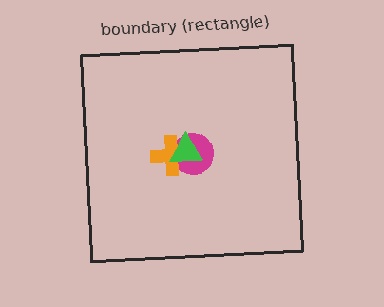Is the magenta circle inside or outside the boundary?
Inside.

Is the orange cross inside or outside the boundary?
Inside.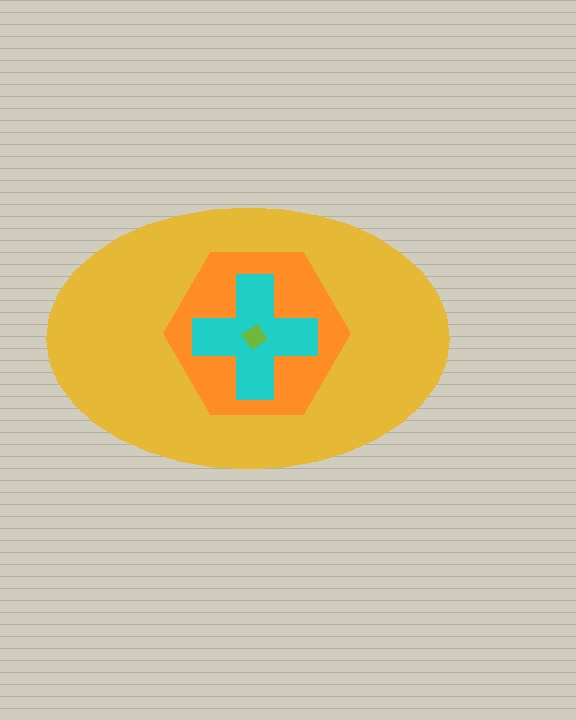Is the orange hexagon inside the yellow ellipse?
Yes.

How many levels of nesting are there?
4.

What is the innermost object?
The lime diamond.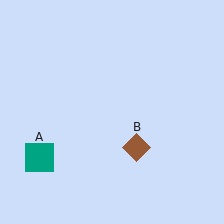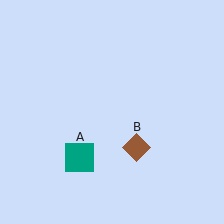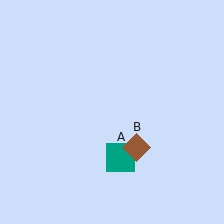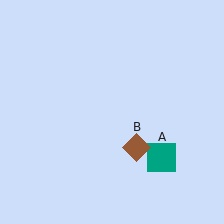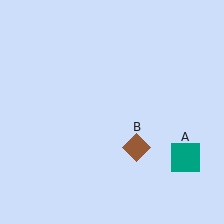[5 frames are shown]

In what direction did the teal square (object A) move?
The teal square (object A) moved right.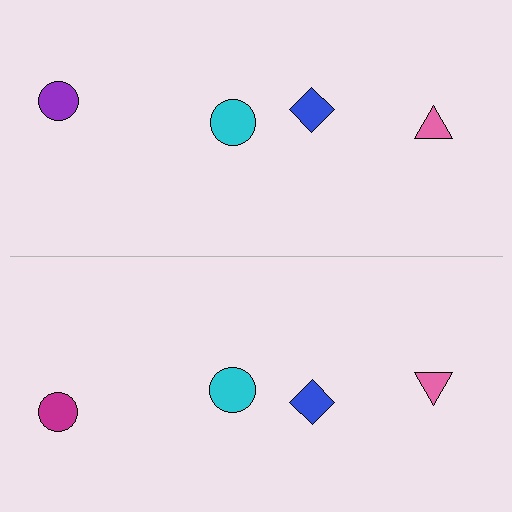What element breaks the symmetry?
The magenta circle on the bottom side breaks the symmetry — its mirror counterpart is purple.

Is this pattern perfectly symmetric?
No, the pattern is not perfectly symmetric. The magenta circle on the bottom side breaks the symmetry — its mirror counterpart is purple.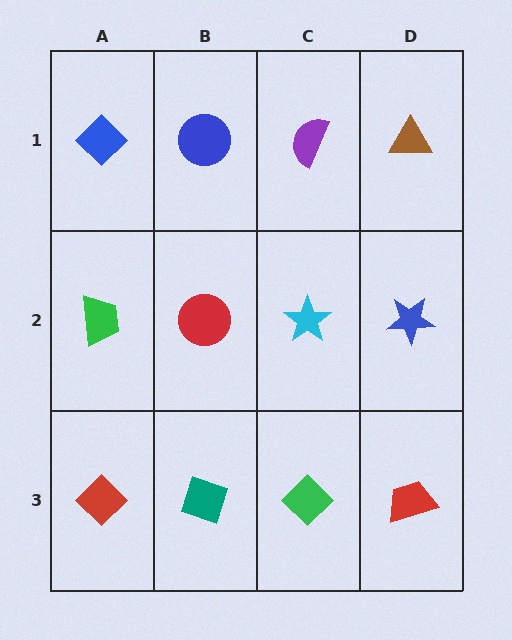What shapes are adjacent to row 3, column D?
A blue star (row 2, column D), a green diamond (row 3, column C).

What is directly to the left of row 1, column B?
A blue diamond.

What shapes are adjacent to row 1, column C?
A cyan star (row 2, column C), a blue circle (row 1, column B), a brown triangle (row 1, column D).